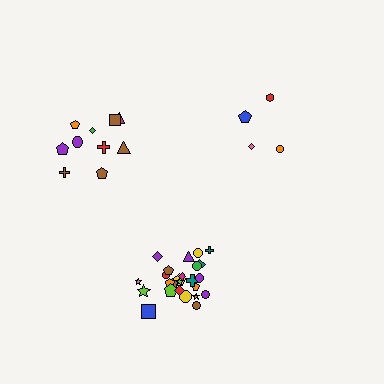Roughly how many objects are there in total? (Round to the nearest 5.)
Roughly 40 objects in total.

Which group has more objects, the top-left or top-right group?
The top-left group.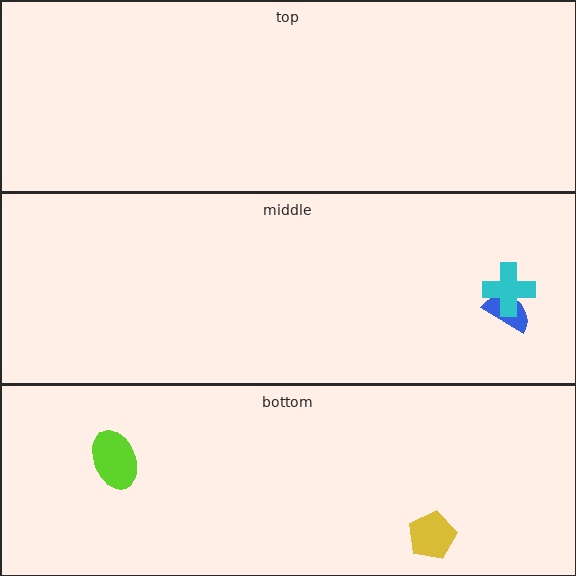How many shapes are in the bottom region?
2.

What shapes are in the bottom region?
The yellow pentagon, the lime ellipse.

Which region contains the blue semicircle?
The middle region.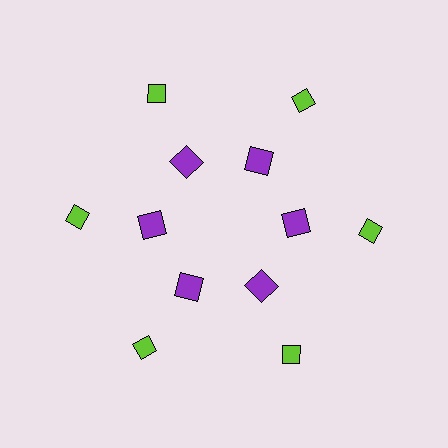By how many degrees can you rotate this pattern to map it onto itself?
The pattern maps onto itself every 60 degrees of rotation.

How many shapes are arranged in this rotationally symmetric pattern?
There are 12 shapes, arranged in 6 groups of 2.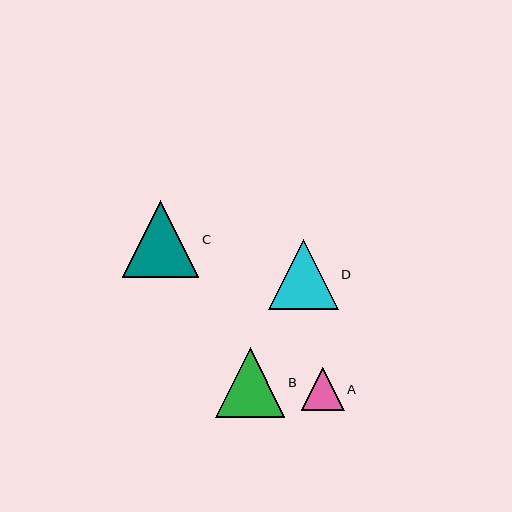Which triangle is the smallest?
Triangle A is the smallest with a size of approximately 43 pixels.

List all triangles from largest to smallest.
From largest to smallest: C, D, B, A.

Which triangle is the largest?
Triangle C is the largest with a size of approximately 77 pixels.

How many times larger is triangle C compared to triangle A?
Triangle C is approximately 1.8 times the size of triangle A.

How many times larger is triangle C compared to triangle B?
Triangle C is approximately 1.1 times the size of triangle B.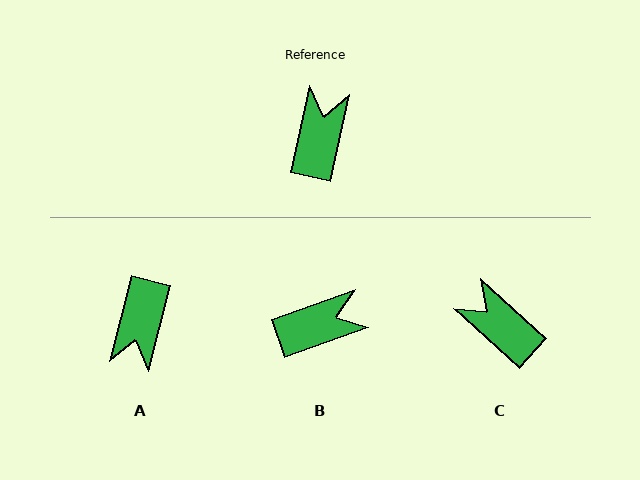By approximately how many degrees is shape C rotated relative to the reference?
Approximately 60 degrees counter-clockwise.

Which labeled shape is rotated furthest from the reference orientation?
A, about 178 degrees away.